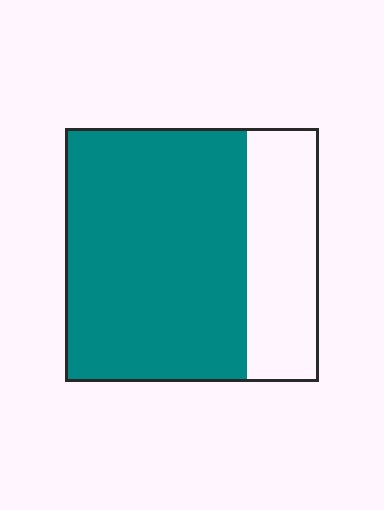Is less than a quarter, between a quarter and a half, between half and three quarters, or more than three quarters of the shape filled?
Between half and three quarters.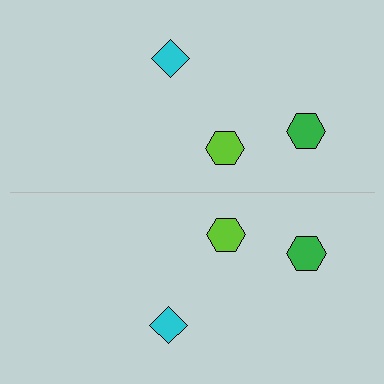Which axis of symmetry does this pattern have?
The pattern has a horizontal axis of symmetry running through the center of the image.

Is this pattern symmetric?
Yes, this pattern has bilateral (reflection) symmetry.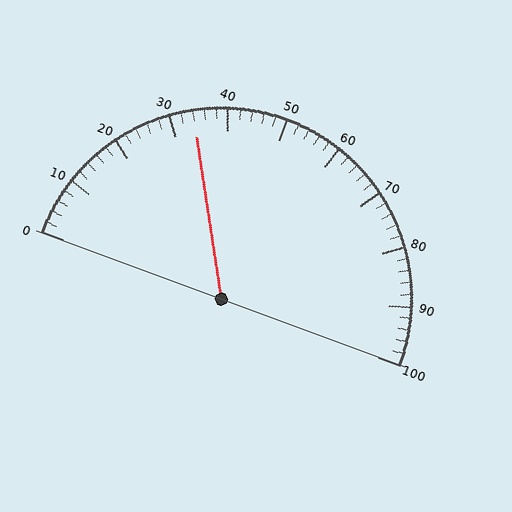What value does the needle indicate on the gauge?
The needle indicates approximately 34.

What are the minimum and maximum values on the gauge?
The gauge ranges from 0 to 100.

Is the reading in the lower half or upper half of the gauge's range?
The reading is in the lower half of the range (0 to 100).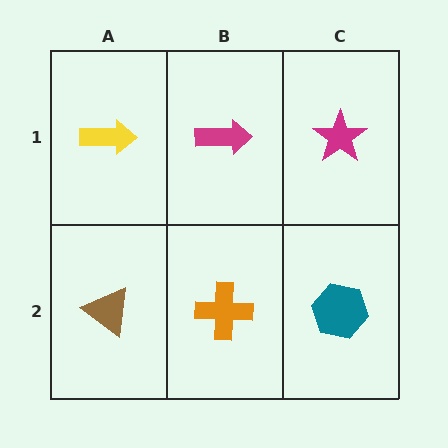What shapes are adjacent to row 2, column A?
A yellow arrow (row 1, column A), an orange cross (row 2, column B).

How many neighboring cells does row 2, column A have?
2.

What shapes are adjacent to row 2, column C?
A magenta star (row 1, column C), an orange cross (row 2, column B).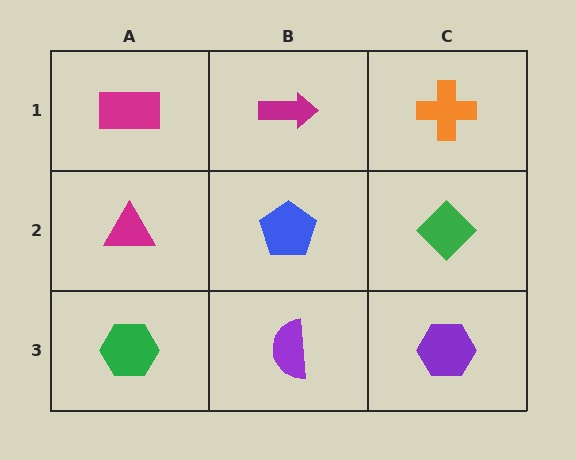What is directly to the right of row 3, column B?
A purple hexagon.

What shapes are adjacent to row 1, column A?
A magenta triangle (row 2, column A), a magenta arrow (row 1, column B).